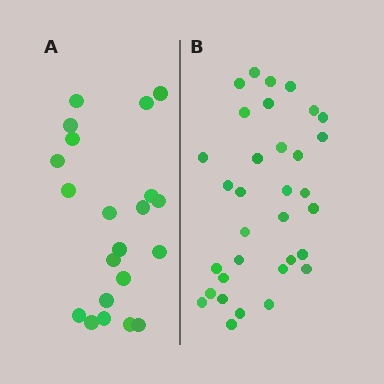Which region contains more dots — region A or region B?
Region B (the right region) has more dots.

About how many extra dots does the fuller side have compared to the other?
Region B has roughly 12 or so more dots than region A.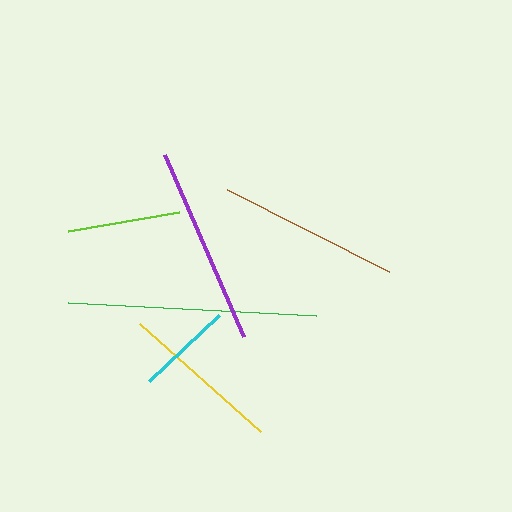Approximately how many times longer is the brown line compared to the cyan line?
The brown line is approximately 1.9 times the length of the cyan line.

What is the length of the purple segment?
The purple segment is approximately 199 pixels long.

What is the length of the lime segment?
The lime segment is approximately 113 pixels long.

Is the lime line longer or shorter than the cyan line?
The lime line is longer than the cyan line.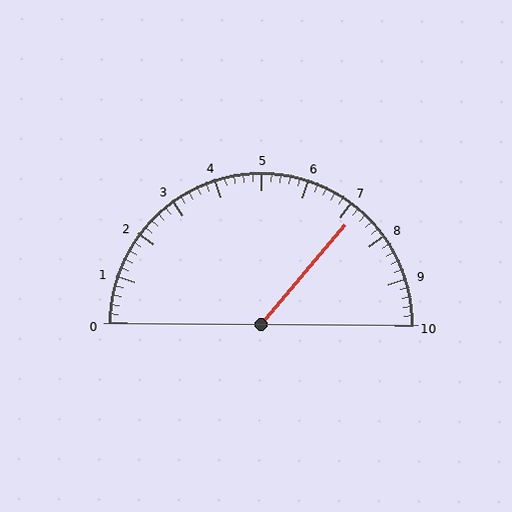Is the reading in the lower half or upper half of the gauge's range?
The reading is in the upper half of the range (0 to 10).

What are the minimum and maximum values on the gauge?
The gauge ranges from 0 to 10.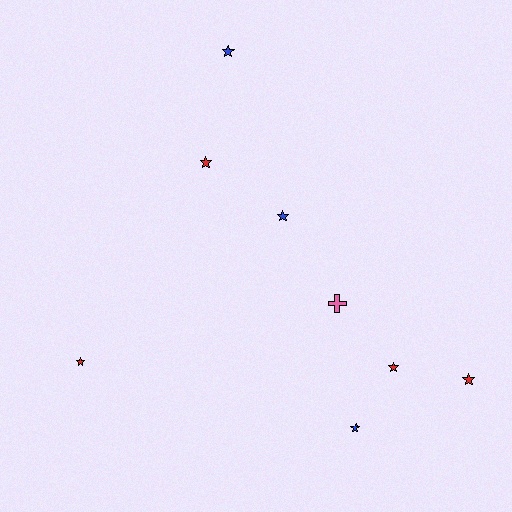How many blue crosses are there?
There are no blue crosses.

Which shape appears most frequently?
Star, with 7 objects.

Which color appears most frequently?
Red, with 4 objects.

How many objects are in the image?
There are 8 objects.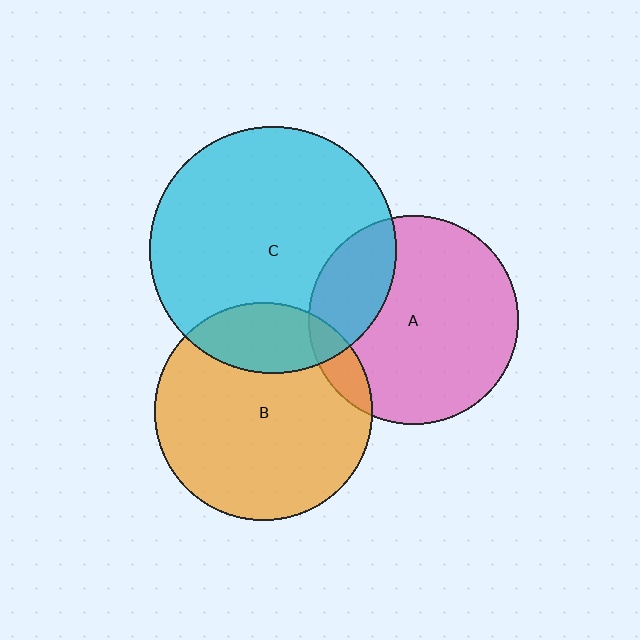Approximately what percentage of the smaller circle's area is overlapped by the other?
Approximately 10%.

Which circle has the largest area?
Circle C (cyan).